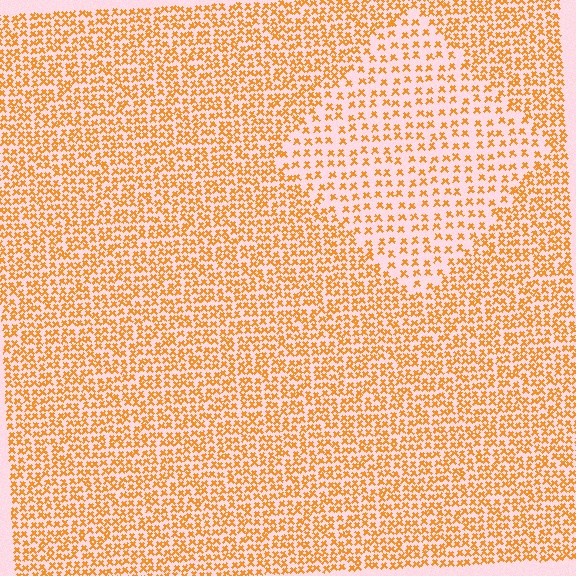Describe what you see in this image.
The image contains small orange elements arranged at two different densities. A diamond-shaped region is visible where the elements are less densely packed than the surrounding area.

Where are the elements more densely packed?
The elements are more densely packed outside the diamond boundary.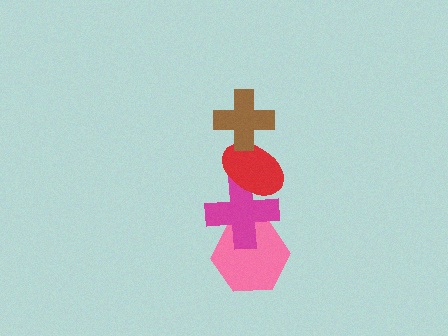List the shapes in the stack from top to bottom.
From top to bottom: the brown cross, the red ellipse, the magenta cross, the pink hexagon.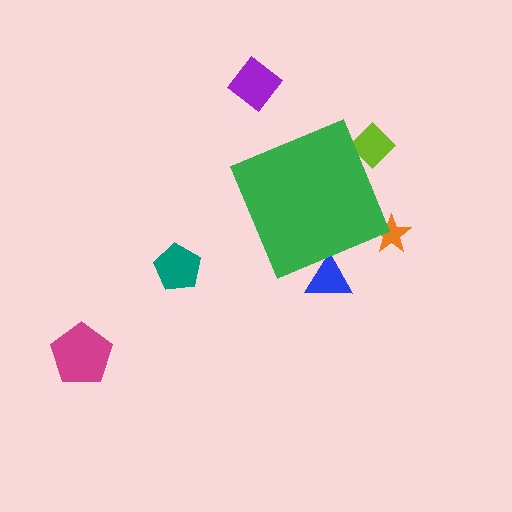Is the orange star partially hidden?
Yes, the orange star is partially hidden behind the green diamond.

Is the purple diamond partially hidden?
No, the purple diamond is fully visible.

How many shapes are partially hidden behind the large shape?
3 shapes are partially hidden.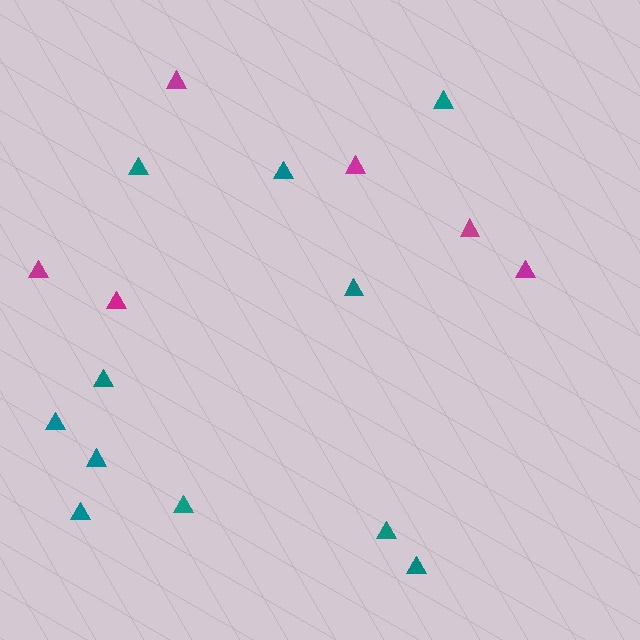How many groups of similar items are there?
There are 2 groups: one group of teal triangles (11) and one group of magenta triangles (6).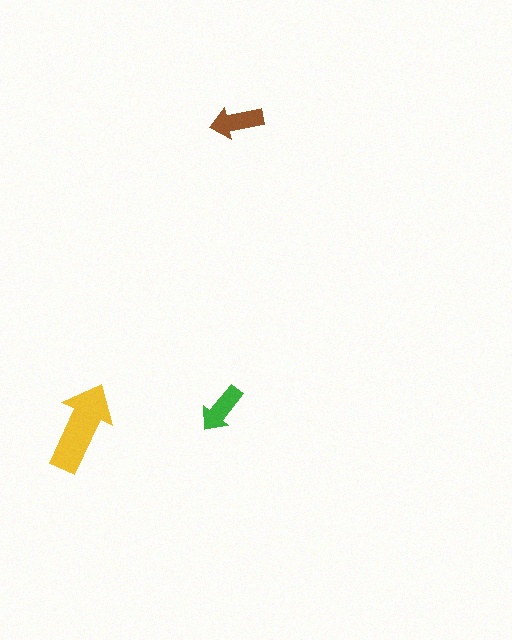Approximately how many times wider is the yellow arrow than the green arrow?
About 2 times wider.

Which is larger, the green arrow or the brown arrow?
The brown one.